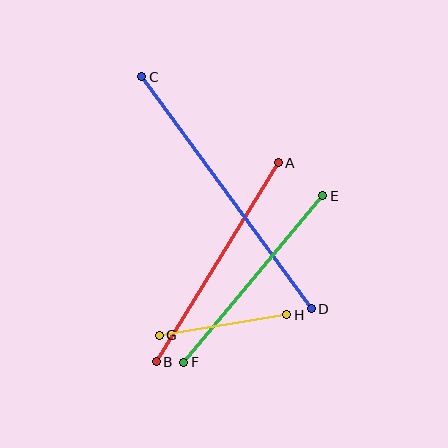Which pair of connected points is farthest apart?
Points C and D are farthest apart.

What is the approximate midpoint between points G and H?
The midpoint is at approximately (223, 325) pixels.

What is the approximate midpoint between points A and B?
The midpoint is at approximately (217, 262) pixels.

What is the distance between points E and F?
The distance is approximately 217 pixels.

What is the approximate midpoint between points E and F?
The midpoint is at approximately (253, 279) pixels.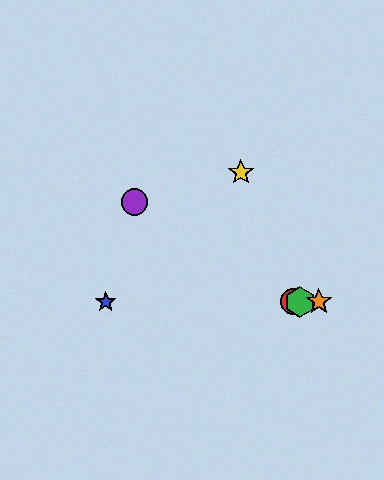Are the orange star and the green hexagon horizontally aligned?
Yes, both are at y≈302.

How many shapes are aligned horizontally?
4 shapes (the red circle, the blue star, the green hexagon, the orange star) are aligned horizontally.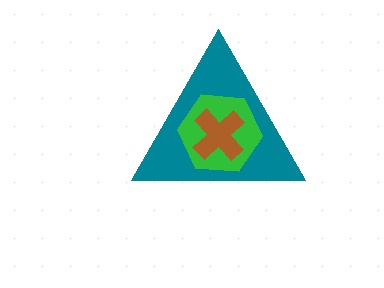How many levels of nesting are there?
3.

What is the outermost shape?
The teal triangle.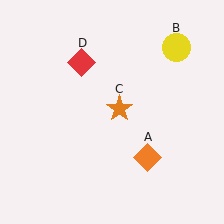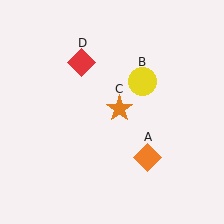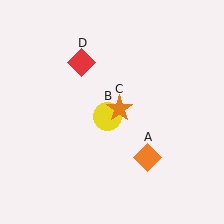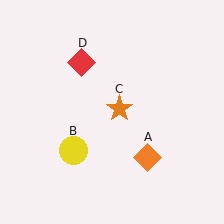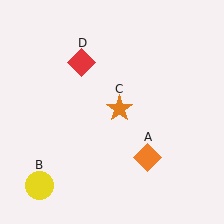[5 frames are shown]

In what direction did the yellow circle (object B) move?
The yellow circle (object B) moved down and to the left.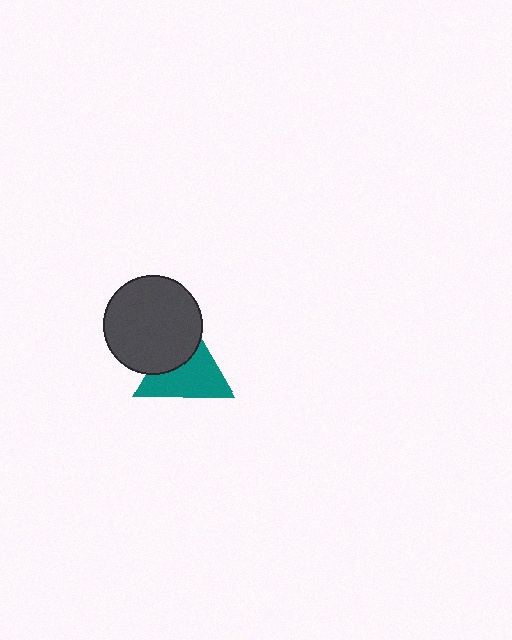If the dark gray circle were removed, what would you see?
You would see the complete teal triangle.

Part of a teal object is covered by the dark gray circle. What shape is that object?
It is a triangle.